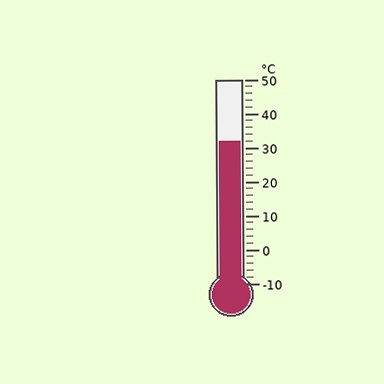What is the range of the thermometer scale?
The thermometer scale ranges from -10°C to 50°C.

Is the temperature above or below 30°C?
The temperature is above 30°C.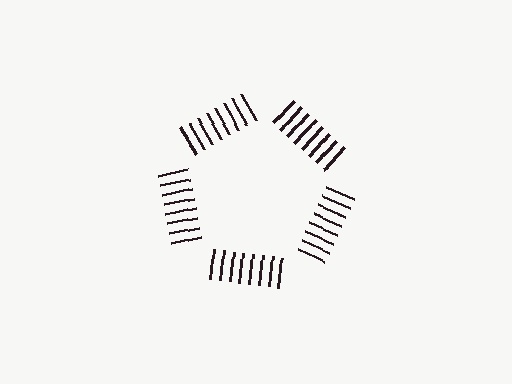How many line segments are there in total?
40 — 8 along each of the 5 edges.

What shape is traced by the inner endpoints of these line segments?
An illusory pentagon — the line segments terminate on its edges but no continuous stroke is drawn.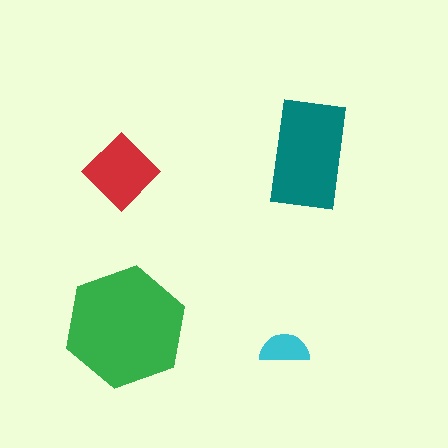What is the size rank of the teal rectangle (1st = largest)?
2nd.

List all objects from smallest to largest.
The cyan semicircle, the red diamond, the teal rectangle, the green hexagon.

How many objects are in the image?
There are 4 objects in the image.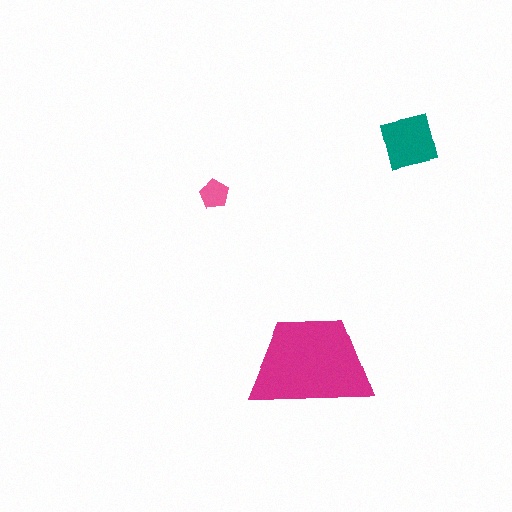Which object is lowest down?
The magenta trapezoid is bottommost.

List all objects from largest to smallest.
The magenta trapezoid, the teal square, the pink pentagon.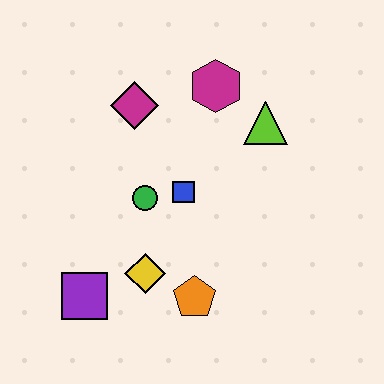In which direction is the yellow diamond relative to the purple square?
The yellow diamond is to the right of the purple square.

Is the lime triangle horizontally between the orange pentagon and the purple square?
No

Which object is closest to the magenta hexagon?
The lime triangle is closest to the magenta hexagon.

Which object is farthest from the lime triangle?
The purple square is farthest from the lime triangle.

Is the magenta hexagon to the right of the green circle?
Yes